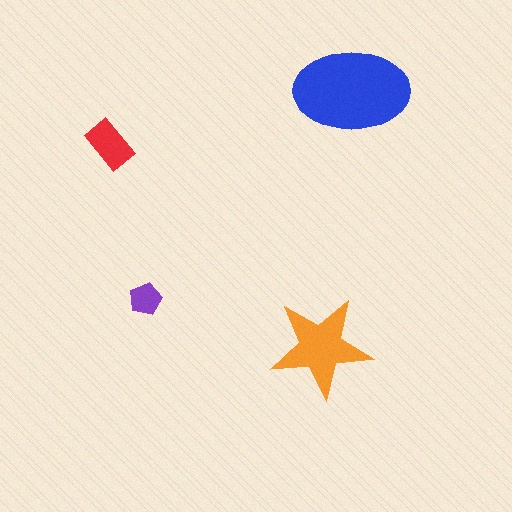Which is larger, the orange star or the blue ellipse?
The blue ellipse.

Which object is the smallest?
The purple pentagon.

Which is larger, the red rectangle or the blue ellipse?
The blue ellipse.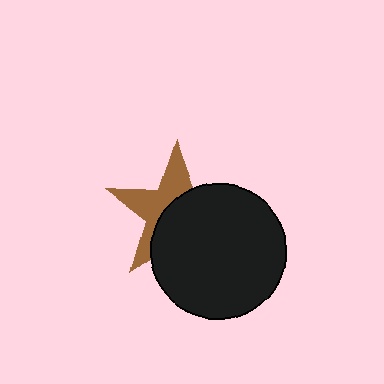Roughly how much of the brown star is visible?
A small part of it is visible (roughly 43%).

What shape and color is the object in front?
The object in front is a black circle.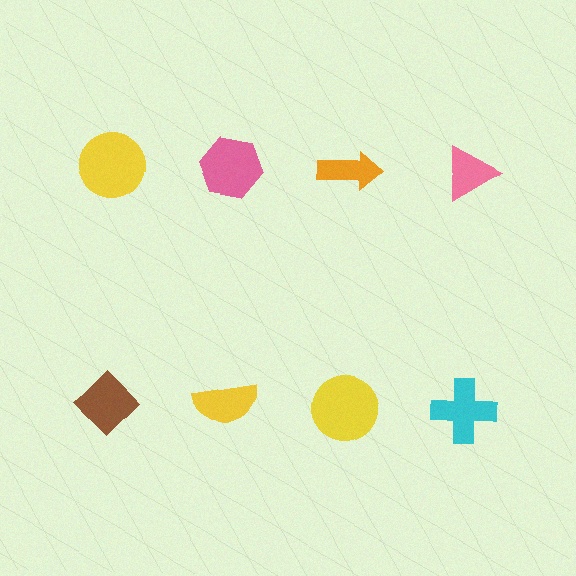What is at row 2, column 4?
A cyan cross.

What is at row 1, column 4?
A pink triangle.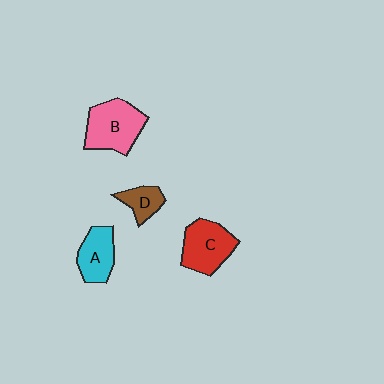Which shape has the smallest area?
Shape D (brown).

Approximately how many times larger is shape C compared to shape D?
Approximately 1.9 times.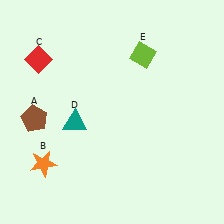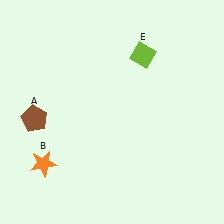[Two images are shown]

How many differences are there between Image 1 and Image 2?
There are 2 differences between the two images.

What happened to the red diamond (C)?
The red diamond (C) was removed in Image 2. It was in the top-left area of Image 1.